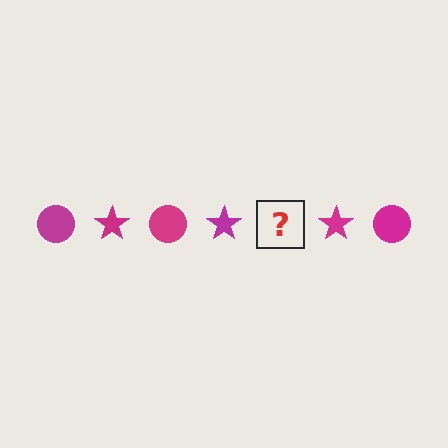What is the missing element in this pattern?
The missing element is a magenta circle.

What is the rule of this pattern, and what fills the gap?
The rule is that the pattern cycles through circle, star shapes in magenta. The gap should be filled with a magenta circle.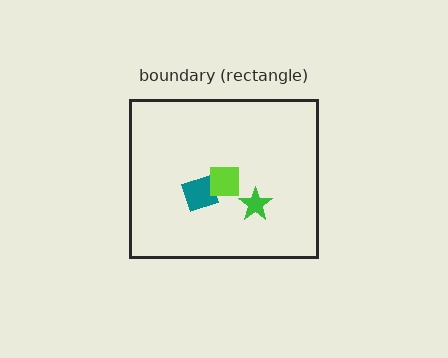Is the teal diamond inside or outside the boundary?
Inside.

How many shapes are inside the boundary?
3 inside, 0 outside.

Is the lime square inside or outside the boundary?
Inside.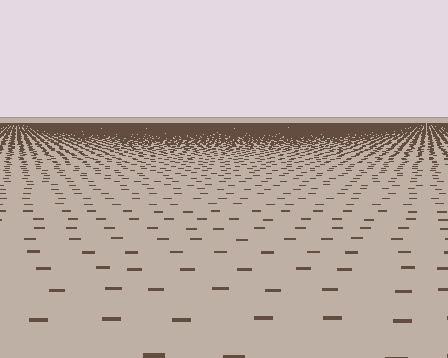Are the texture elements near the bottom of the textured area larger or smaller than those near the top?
Larger. Near the bottom, elements are closer to the viewer and appear at a bigger on-screen size.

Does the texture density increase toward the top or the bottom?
Density increases toward the top.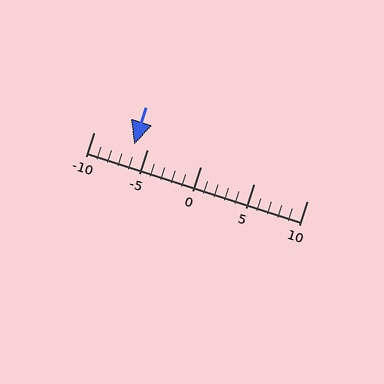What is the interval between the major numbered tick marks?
The major tick marks are spaced 5 units apart.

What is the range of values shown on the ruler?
The ruler shows values from -10 to 10.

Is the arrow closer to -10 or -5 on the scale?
The arrow is closer to -5.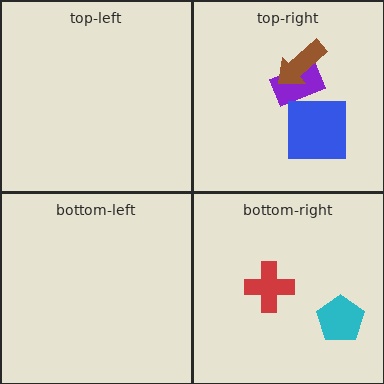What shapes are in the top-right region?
The purple rectangle, the brown arrow, the blue square.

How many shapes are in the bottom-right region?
2.